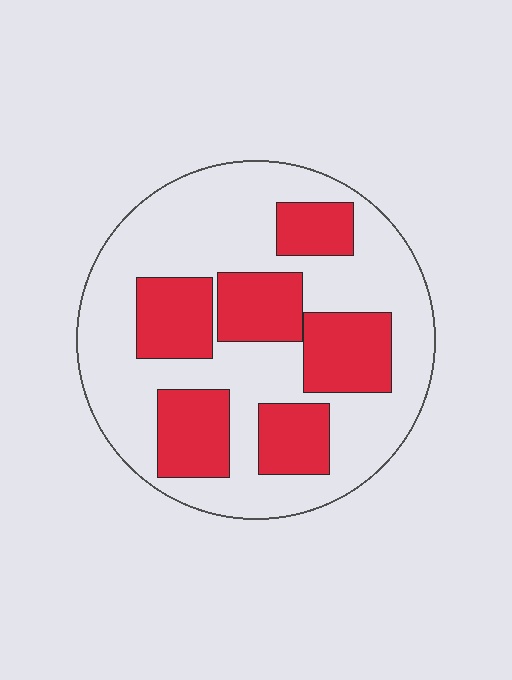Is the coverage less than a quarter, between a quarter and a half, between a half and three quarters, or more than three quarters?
Between a quarter and a half.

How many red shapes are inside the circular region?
6.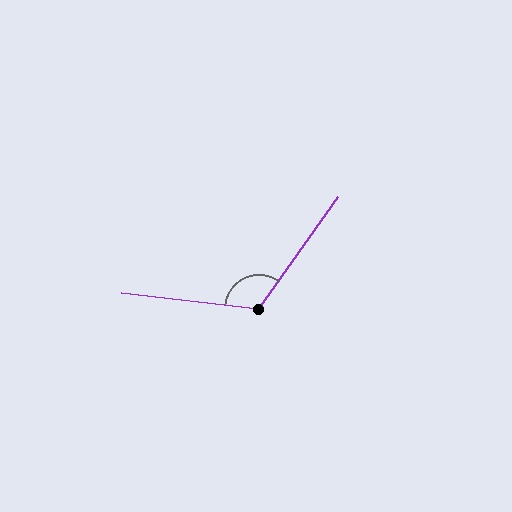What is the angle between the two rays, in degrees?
Approximately 118 degrees.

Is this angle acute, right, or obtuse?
It is obtuse.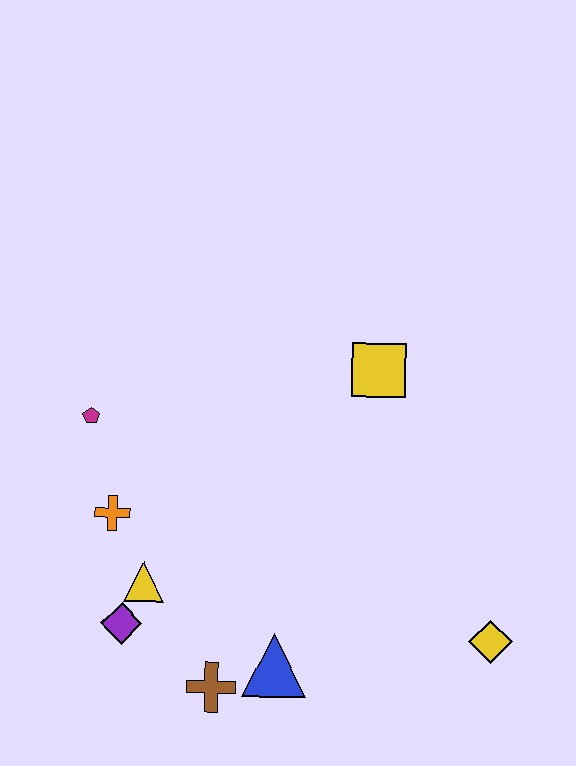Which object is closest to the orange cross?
The yellow triangle is closest to the orange cross.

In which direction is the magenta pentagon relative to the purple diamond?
The magenta pentagon is above the purple diamond.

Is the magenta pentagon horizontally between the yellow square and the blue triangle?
No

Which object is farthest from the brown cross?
The yellow square is farthest from the brown cross.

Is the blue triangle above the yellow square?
No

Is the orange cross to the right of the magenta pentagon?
Yes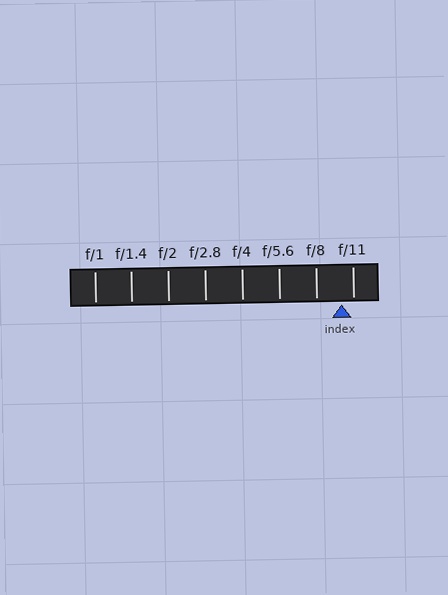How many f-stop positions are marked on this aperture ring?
There are 8 f-stop positions marked.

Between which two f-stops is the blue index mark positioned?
The index mark is between f/8 and f/11.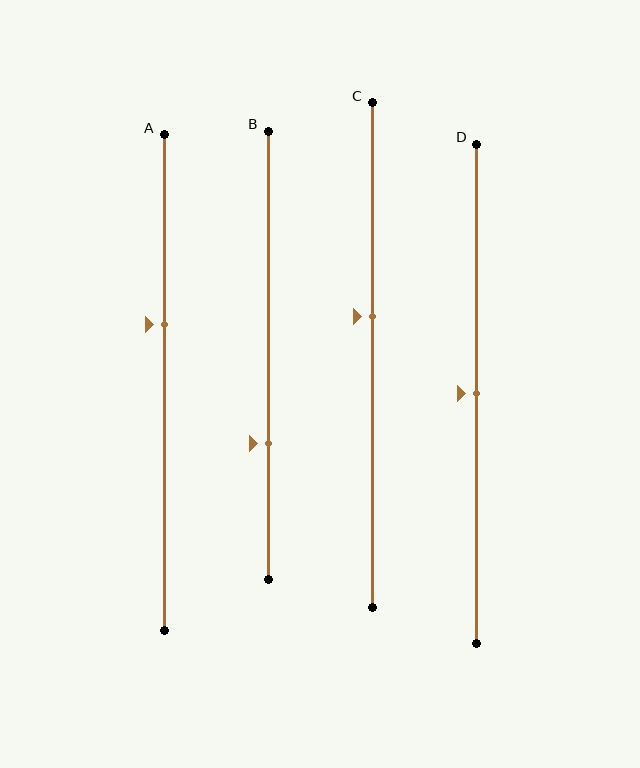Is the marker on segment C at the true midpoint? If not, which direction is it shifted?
No, the marker on segment C is shifted upward by about 8% of the segment length.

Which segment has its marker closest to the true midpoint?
Segment D has its marker closest to the true midpoint.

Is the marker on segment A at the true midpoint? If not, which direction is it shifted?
No, the marker on segment A is shifted upward by about 12% of the segment length.